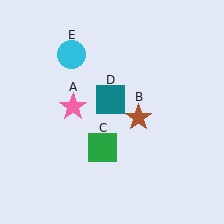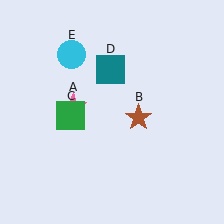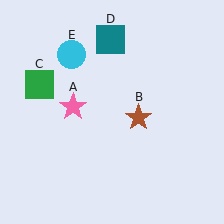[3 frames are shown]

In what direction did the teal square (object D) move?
The teal square (object D) moved up.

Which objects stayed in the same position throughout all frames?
Pink star (object A) and brown star (object B) and cyan circle (object E) remained stationary.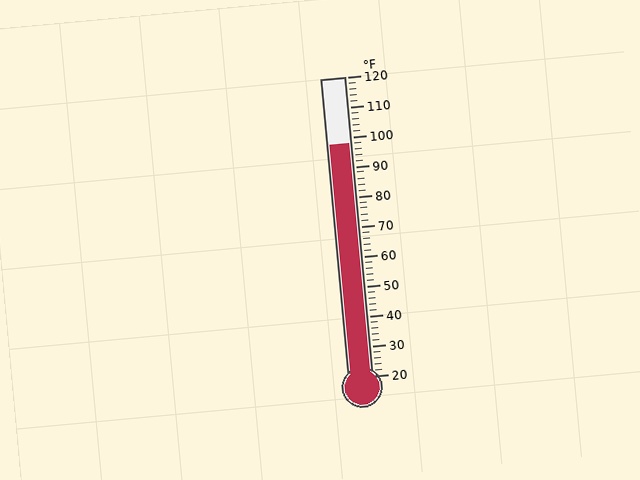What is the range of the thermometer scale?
The thermometer scale ranges from 20°F to 120°F.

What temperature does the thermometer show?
The thermometer shows approximately 98°F.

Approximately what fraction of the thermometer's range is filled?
The thermometer is filled to approximately 80% of its range.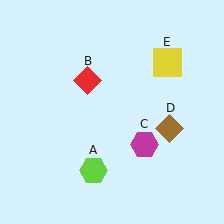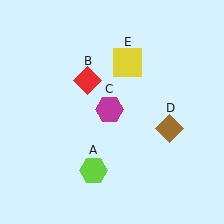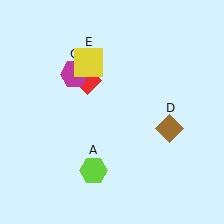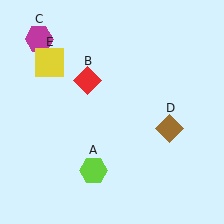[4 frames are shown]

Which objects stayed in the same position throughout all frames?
Lime hexagon (object A) and red diamond (object B) and brown diamond (object D) remained stationary.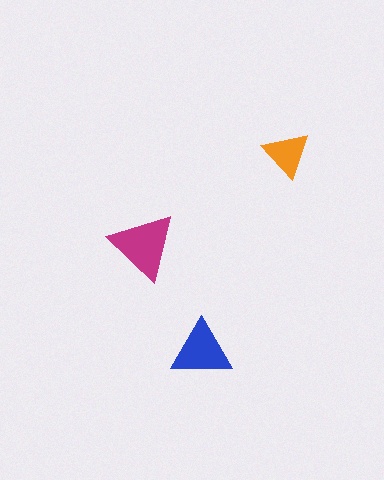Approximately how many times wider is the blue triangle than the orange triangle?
About 1.5 times wider.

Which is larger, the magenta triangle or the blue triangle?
The magenta one.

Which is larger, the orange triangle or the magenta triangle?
The magenta one.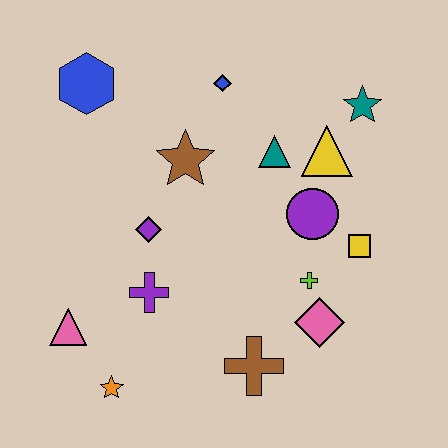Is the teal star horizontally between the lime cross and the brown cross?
No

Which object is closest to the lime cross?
The pink diamond is closest to the lime cross.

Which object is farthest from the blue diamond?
The orange star is farthest from the blue diamond.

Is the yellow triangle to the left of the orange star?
No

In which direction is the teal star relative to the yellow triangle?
The teal star is above the yellow triangle.